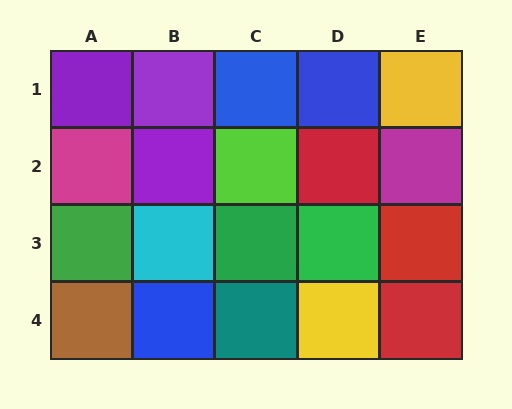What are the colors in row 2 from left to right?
Magenta, purple, lime, red, magenta.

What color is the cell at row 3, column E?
Red.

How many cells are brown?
1 cell is brown.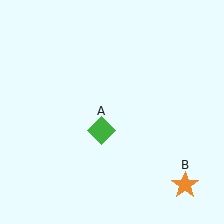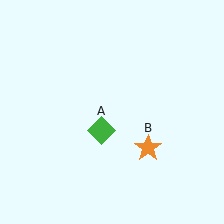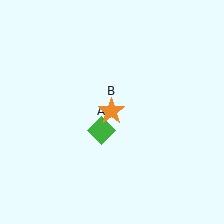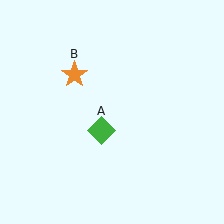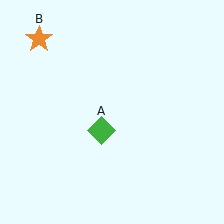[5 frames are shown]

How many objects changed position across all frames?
1 object changed position: orange star (object B).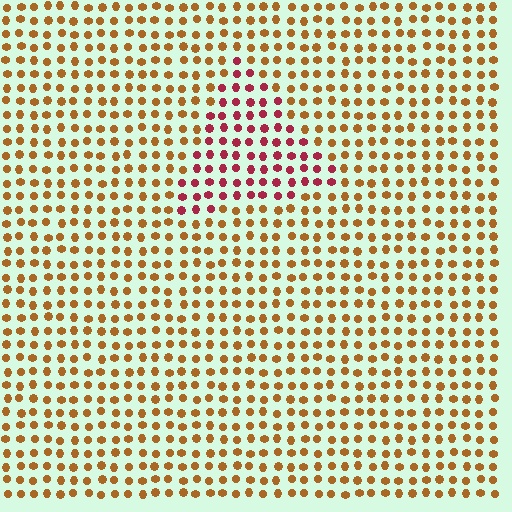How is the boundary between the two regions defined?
The boundary is defined purely by a slight shift in hue (about 46 degrees). Spacing, size, and orientation are identical on both sides.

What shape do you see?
I see a triangle.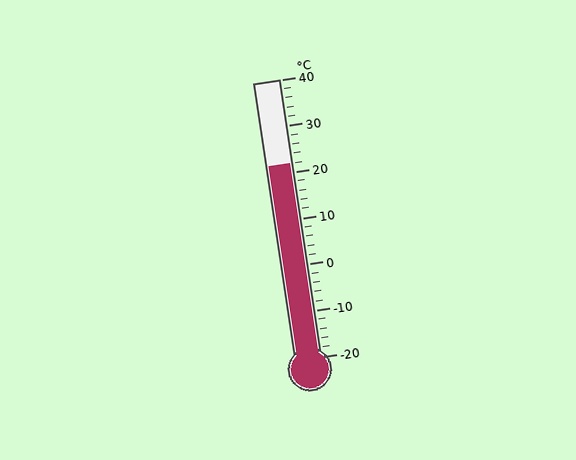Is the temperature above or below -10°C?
The temperature is above -10°C.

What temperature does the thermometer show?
The thermometer shows approximately 22°C.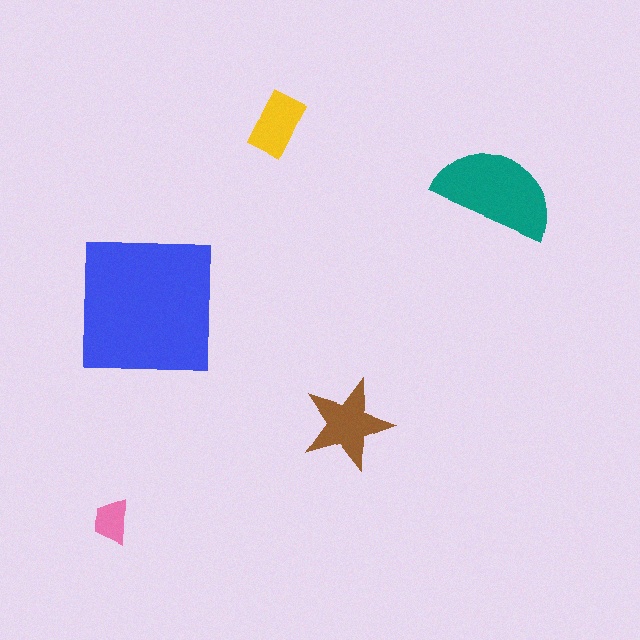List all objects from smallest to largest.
The pink trapezoid, the yellow rectangle, the brown star, the teal semicircle, the blue square.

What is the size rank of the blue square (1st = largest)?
1st.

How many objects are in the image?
There are 5 objects in the image.